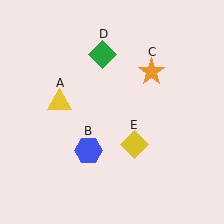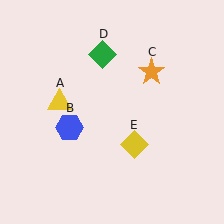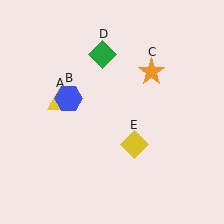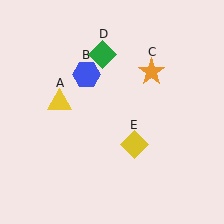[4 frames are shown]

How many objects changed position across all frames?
1 object changed position: blue hexagon (object B).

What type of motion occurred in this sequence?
The blue hexagon (object B) rotated clockwise around the center of the scene.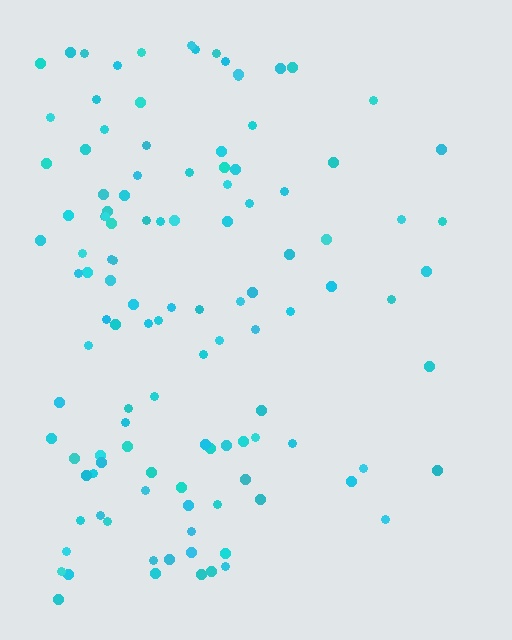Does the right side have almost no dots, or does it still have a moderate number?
Still a moderate number, just noticeably fewer than the left.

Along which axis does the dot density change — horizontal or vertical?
Horizontal.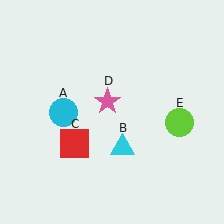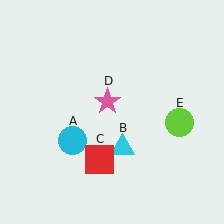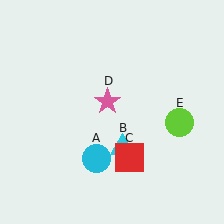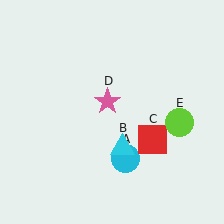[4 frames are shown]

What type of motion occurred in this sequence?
The cyan circle (object A), red square (object C) rotated counterclockwise around the center of the scene.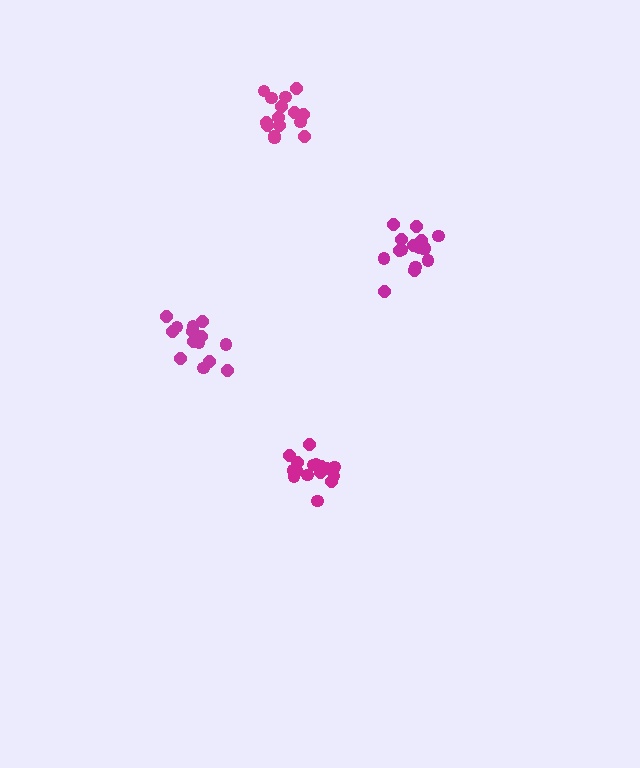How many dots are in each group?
Group 1: 15 dots, Group 2: 14 dots, Group 3: 16 dots, Group 4: 17 dots (62 total).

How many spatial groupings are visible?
There are 4 spatial groupings.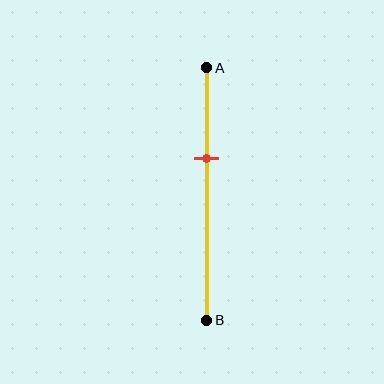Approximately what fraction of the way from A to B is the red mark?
The red mark is approximately 35% of the way from A to B.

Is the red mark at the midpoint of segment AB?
No, the mark is at about 35% from A, not at the 50% midpoint.